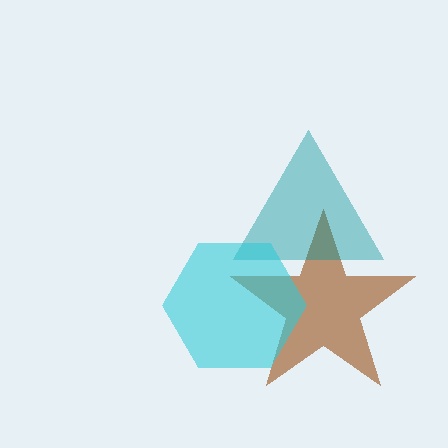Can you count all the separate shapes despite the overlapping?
Yes, there are 3 separate shapes.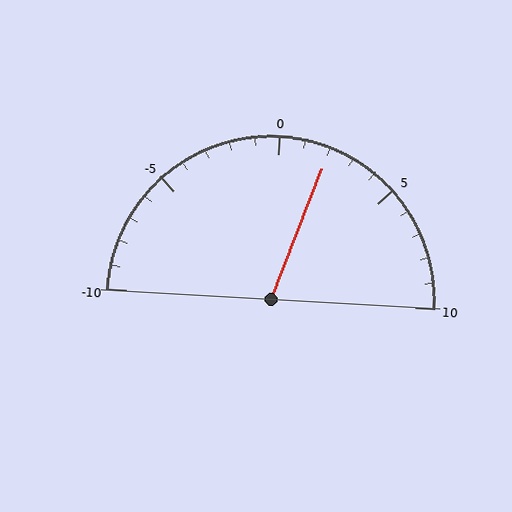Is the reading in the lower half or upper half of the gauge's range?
The reading is in the upper half of the range (-10 to 10).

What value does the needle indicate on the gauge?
The needle indicates approximately 2.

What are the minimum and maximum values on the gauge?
The gauge ranges from -10 to 10.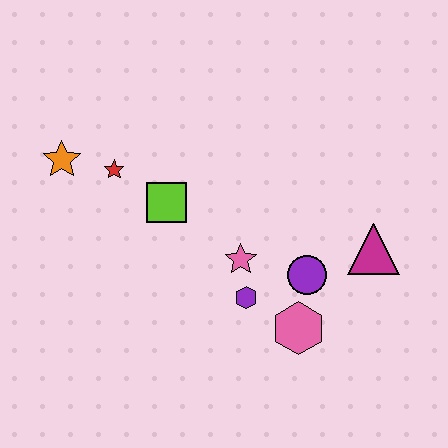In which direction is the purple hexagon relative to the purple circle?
The purple hexagon is to the left of the purple circle.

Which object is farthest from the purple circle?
The orange star is farthest from the purple circle.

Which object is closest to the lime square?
The red star is closest to the lime square.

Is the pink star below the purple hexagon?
No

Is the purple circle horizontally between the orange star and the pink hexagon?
No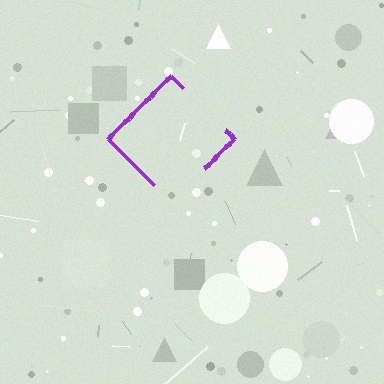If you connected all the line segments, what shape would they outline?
They would outline a diamond.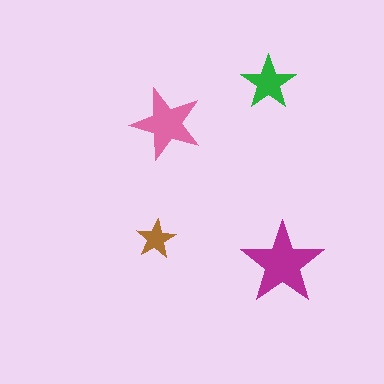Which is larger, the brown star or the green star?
The green one.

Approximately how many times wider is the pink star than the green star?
About 1.5 times wider.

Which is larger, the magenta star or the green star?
The magenta one.